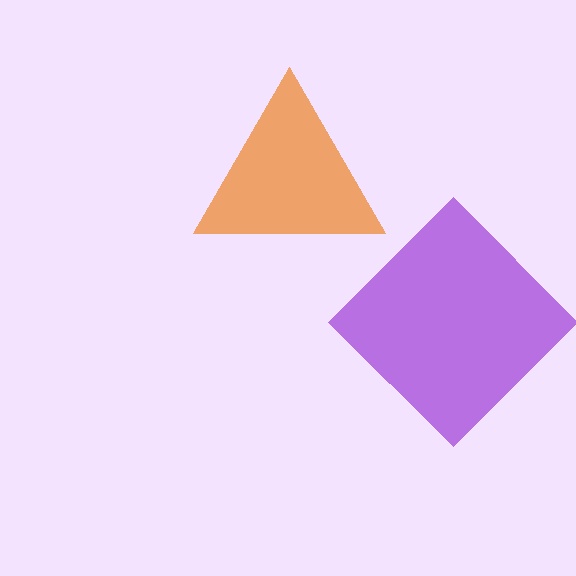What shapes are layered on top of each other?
The layered shapes are: a purple diamond, an orange triangle.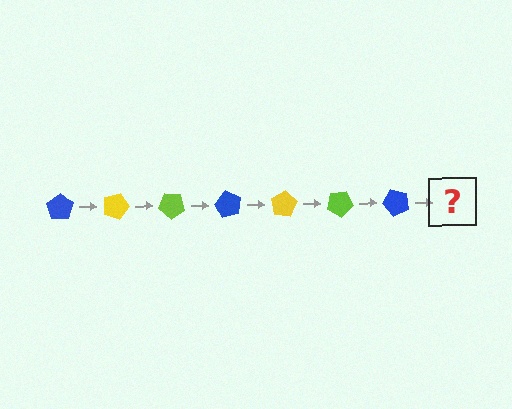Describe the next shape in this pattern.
It should be a yellow pentagon, rotated 140 degrees from the start.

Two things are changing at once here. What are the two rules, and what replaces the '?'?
The two rules are that it rotates 20 degrees each step and the color cycles through blue, yellow, and lime. The '?' should be a yellow pentagon, rotated 140 degrees from the start.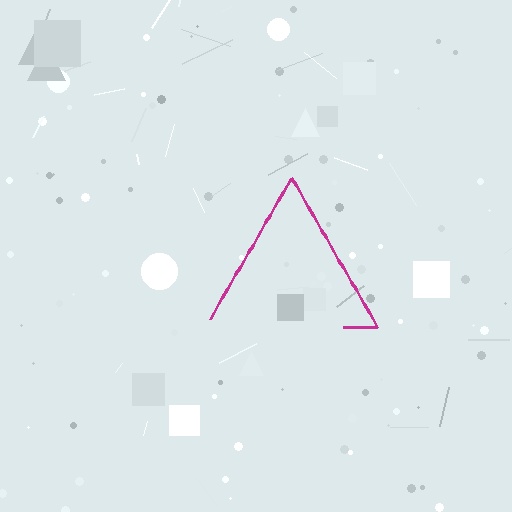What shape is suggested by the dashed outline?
The dashed outline suggests a triangle.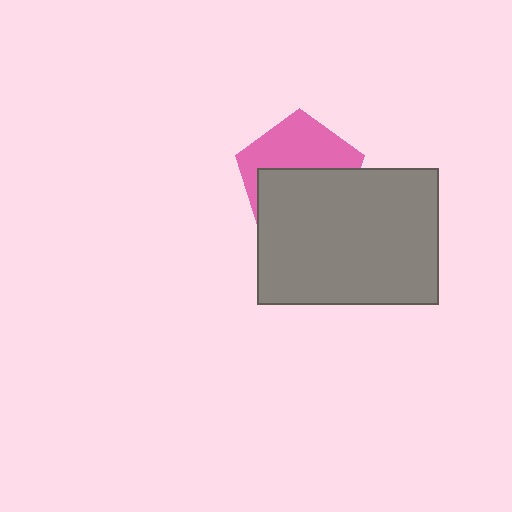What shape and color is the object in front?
The object in front is a gray rectangle.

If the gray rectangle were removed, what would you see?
You would see the complete pink pentagon.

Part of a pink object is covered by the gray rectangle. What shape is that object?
It is a pentagon.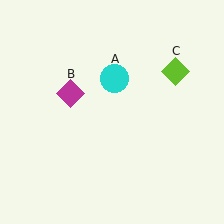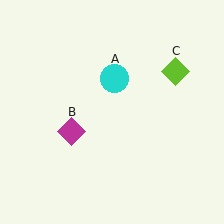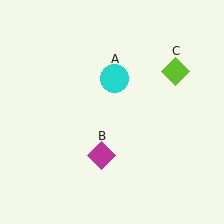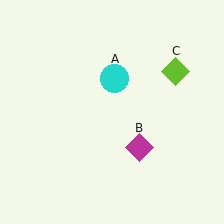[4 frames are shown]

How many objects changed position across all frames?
1 object changed position: magenta diamond (object B).